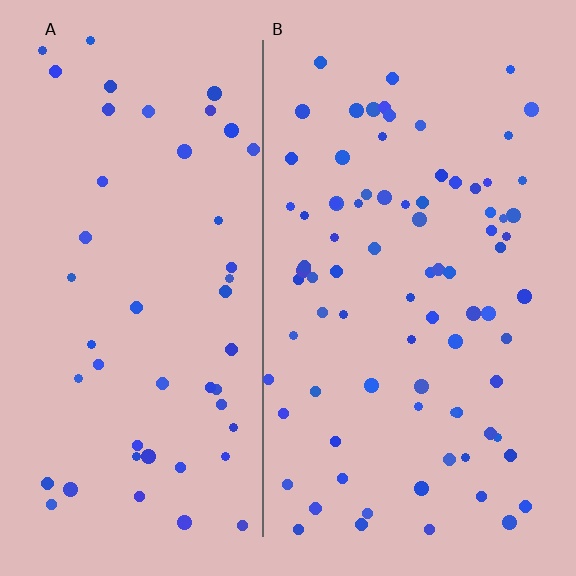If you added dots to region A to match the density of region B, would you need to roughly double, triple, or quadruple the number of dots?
Approximately double.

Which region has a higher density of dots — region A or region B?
B (the right).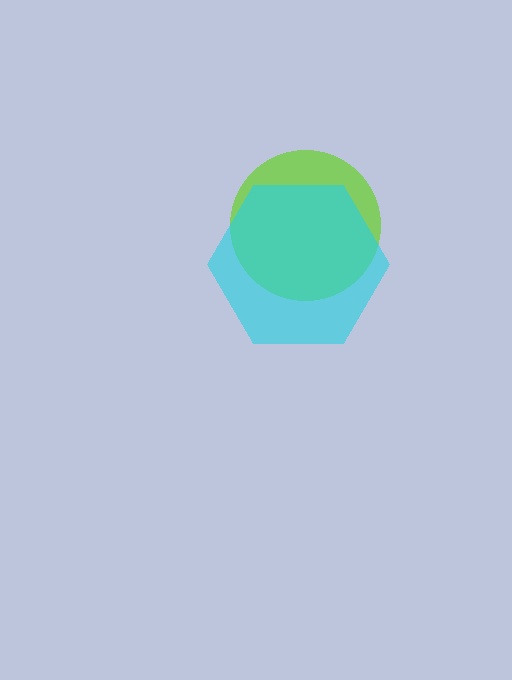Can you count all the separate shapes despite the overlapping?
Yes, there are 2 separate shapes.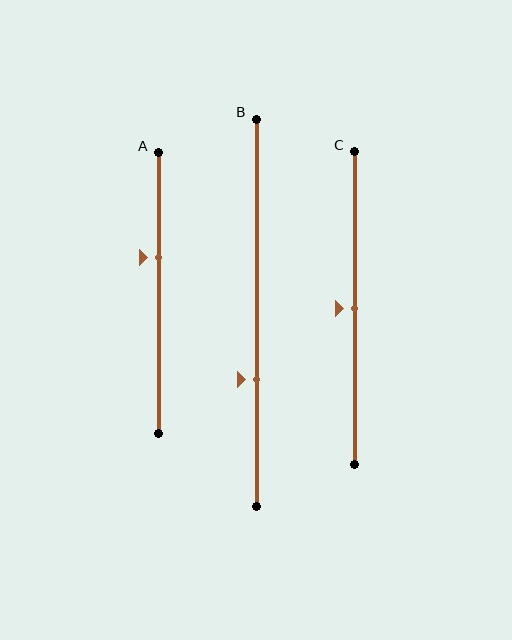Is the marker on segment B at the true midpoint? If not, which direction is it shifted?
No, the marker on segment B is shifted downward by about 17% of the segment length.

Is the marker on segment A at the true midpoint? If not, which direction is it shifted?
No, the marker on segment A is shifted upward by about 13% of the segment length.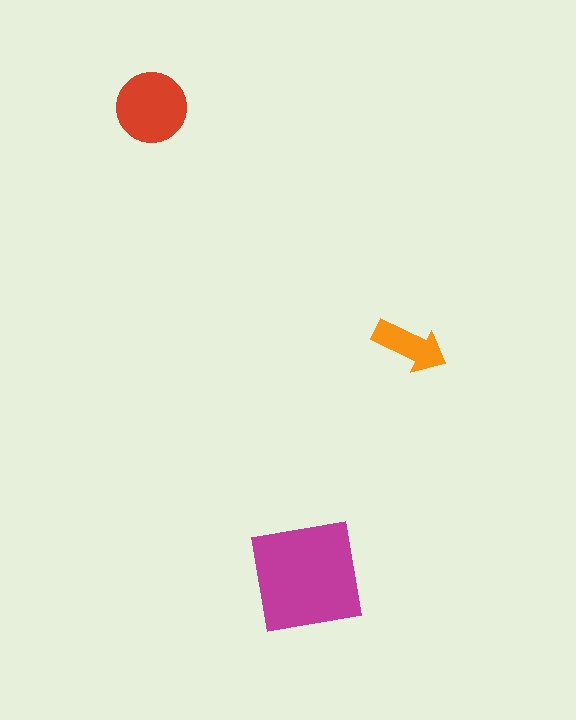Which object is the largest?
The magenta square.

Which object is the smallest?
The orange arrow.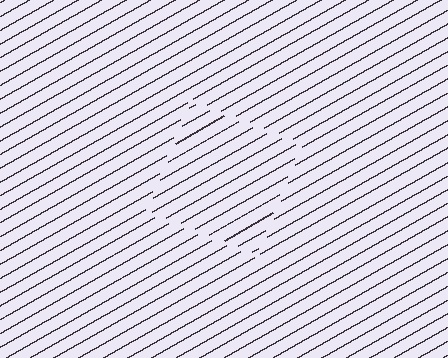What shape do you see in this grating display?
An illusory square. The interior of the shape contains the same grating, shifted by half a period — the contour is defined by the phase discontinuity where line-ends from the inner and outer gratings abut.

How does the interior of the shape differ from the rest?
The interior of the shape contains the same grating, shifted by half a period — the contour is defined by the phase discontinuity where line-ends from the inner and outer gratings abut.